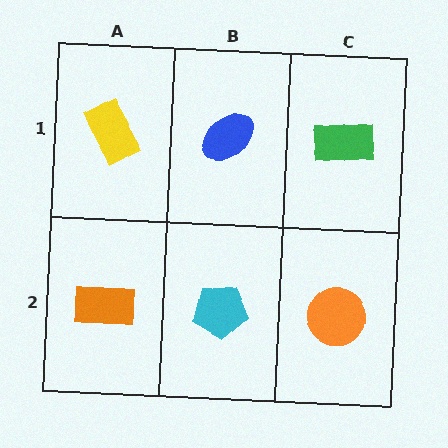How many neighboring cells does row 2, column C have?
2.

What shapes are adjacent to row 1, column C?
An orange circle (row 2, column C), a blue ellipse (row 1, column B).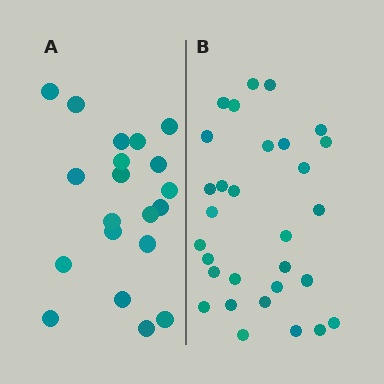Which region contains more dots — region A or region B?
Region B (the right region) has more dots.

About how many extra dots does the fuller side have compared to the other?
Region B has roughly 10 or so more dots than region A.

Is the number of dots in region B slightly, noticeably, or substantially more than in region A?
Region B has substantially more. The ratio is roughly 1.5 to 1.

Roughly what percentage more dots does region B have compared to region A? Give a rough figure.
About 50% more.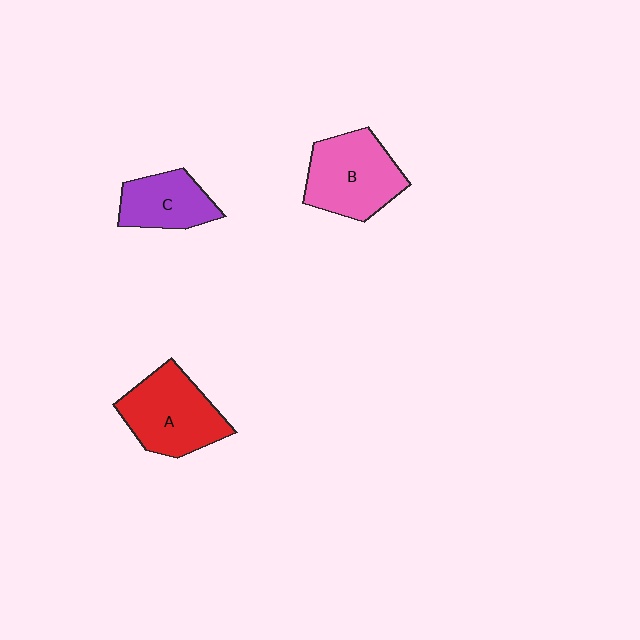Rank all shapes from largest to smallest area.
From largest to smallest: A (red), B (pink), C (purple).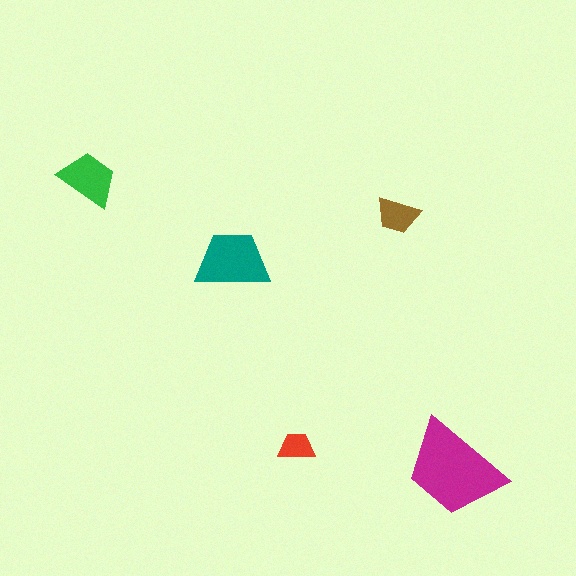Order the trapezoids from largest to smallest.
the magenta one, the teal one, the green one, the brown one, the red one.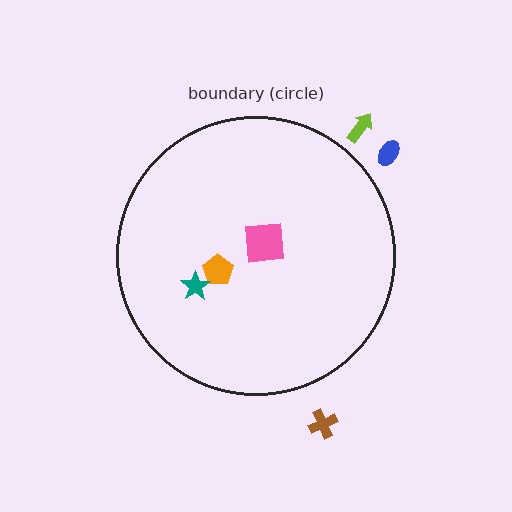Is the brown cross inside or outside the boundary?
Outside.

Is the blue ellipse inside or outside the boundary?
Outside.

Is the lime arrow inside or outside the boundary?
Outside.